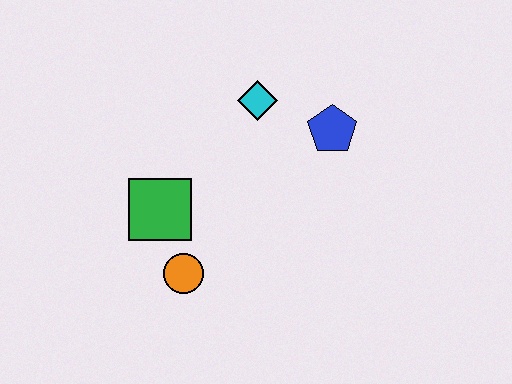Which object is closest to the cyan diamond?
The blue pentagon is closest to the cyan diamond.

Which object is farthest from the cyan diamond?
The orange circle is farthest from the cyan diamond.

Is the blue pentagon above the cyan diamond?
No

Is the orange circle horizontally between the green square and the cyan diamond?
Yes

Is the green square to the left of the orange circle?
Yes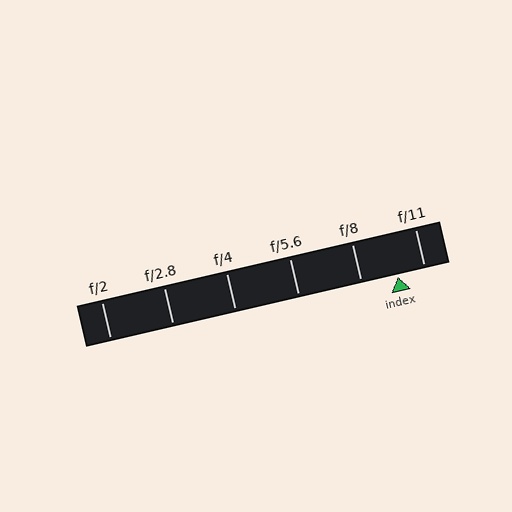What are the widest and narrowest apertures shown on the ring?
The widest aperture shown is f/2 and the narrowest is f/11.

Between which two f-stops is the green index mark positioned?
The index mark is between f/8 and f/11.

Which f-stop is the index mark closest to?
The index mark is closest to f/11.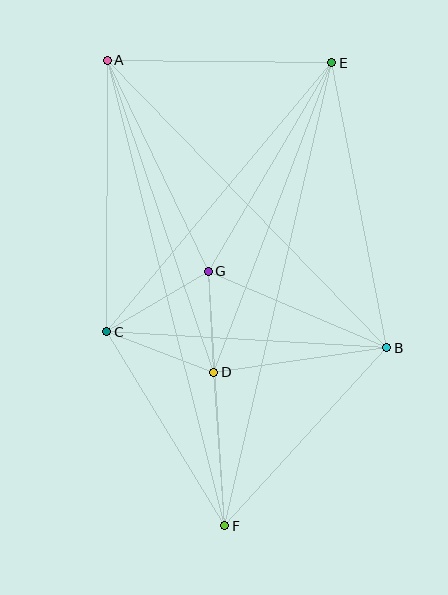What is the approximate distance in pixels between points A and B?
The distance between A and B is approximately 401 pixels.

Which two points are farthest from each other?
Points A and F are farthest from each other.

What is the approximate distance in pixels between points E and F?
The distance between E and F is approximately 475 pixels.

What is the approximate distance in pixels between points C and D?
The distance between C and D is approximately 114 pixels.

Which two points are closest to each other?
Points D and G are closest to each other.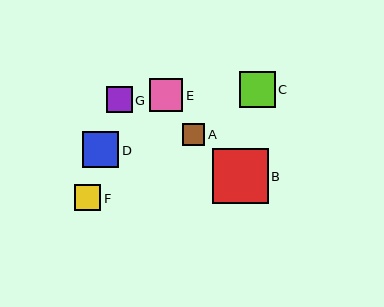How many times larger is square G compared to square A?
Square G is approximately 1.2 times the size of square A.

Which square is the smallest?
Square A is the smallest with a size of approximately 22 pixels.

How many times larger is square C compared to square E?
Square C is approximately 1.1 times the size of square E.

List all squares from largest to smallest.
From largest to smallest: B, C, D, E, F, G, A.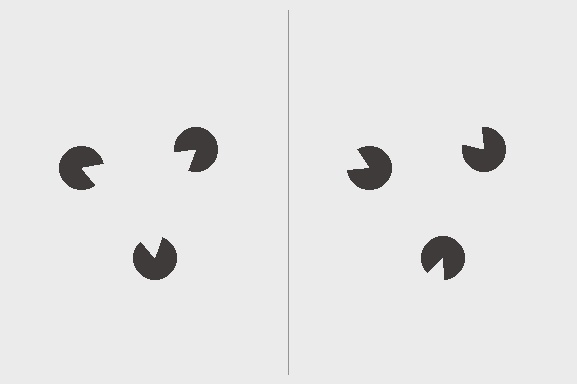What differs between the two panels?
The pac-man discs are positioned identically on both sides; only the wedge orientations differ. On the left they align to a triangle; on the right they are misaligned.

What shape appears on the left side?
An illusory triangle.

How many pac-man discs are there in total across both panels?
6 — 3 on each side.